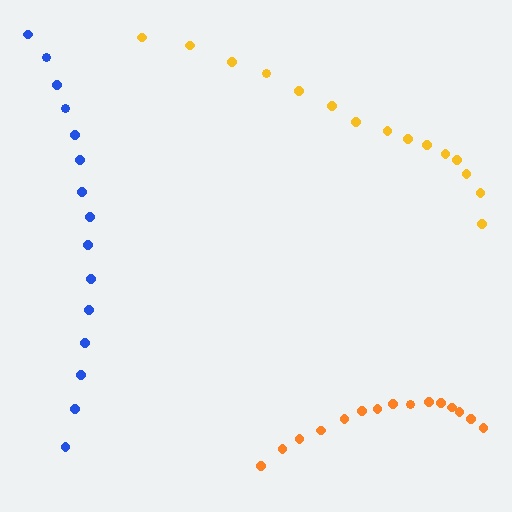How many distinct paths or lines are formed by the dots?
There are 3 distinct paths.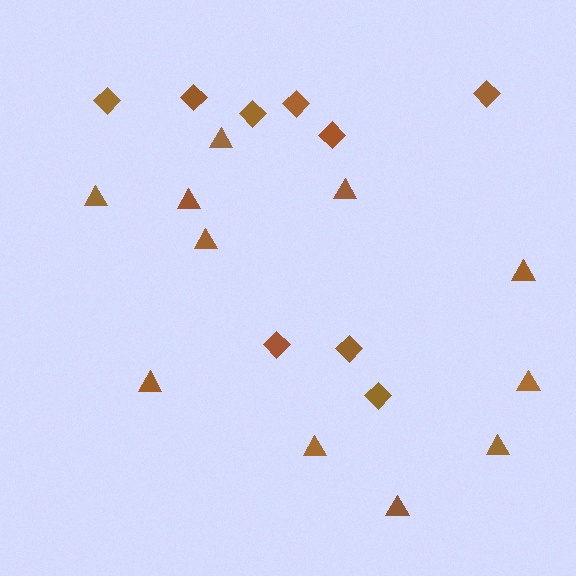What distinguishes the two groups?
There are 2 groups: one group of diamonds (9) and one group of triangles (11).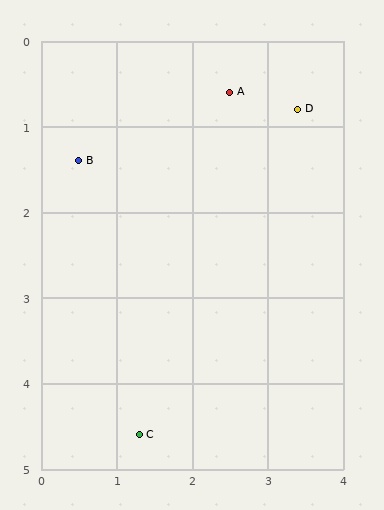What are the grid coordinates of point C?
Point C is at approximately (1.3, 4.6).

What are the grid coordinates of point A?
Point A is at approximately (2.5, 0.6).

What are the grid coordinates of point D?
Point D is at approximately (3.4, 0.8).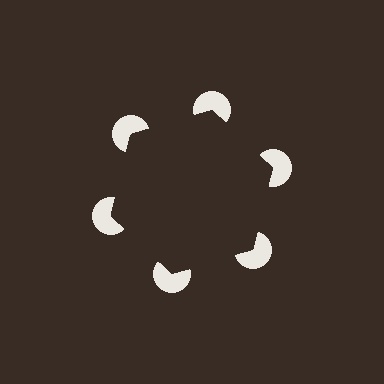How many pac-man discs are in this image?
There are 6 — one at each vertex of the illusory hexagon.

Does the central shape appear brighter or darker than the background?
It typically appears slightly darker than the background, even though no actual brightness change is drawn.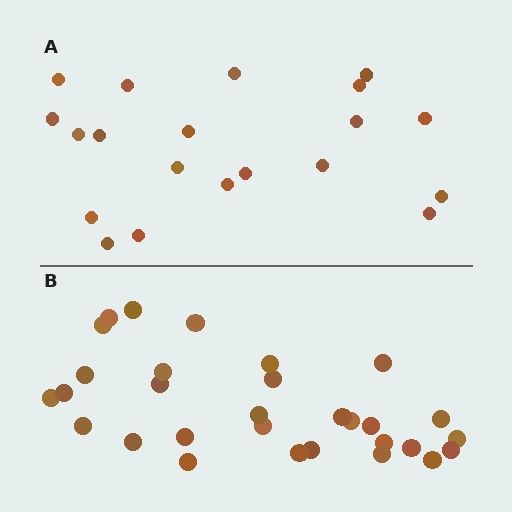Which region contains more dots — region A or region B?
Region B (the bottom region) has more dots.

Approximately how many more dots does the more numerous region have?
Region B has roughly 10 or so more dots than region A.